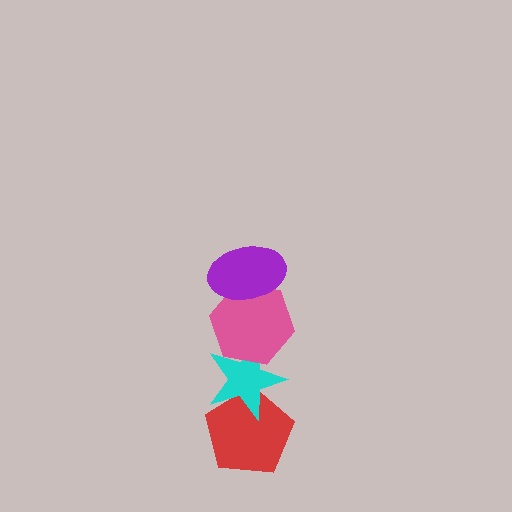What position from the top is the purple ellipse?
The purple ellipse is 1st from the top.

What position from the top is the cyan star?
The cyan star is 3rd from the top.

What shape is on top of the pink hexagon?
The purple ellipse is on top of the pink hexagon.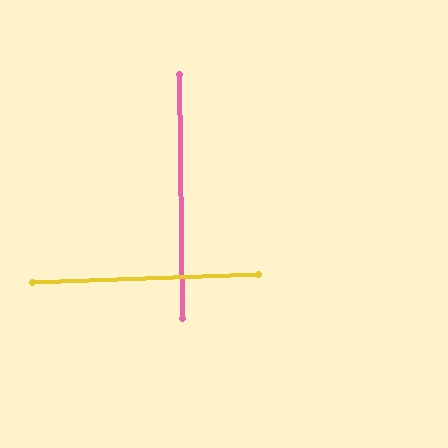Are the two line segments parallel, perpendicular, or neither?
Perpendicular — they meet at approximately 89°.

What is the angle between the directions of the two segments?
Approximately 89 degrees.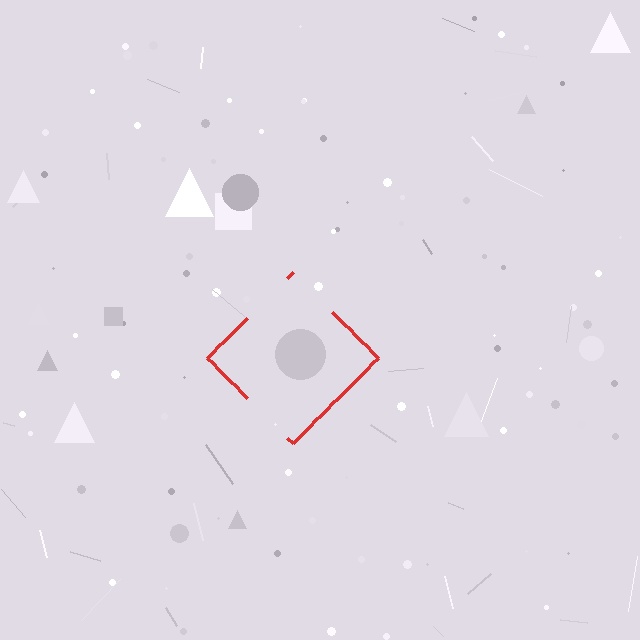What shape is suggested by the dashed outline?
The dashed outline suggests a diamond.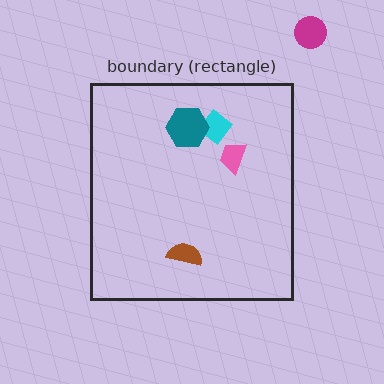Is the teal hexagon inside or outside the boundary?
Inside.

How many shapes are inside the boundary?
4 inside, 1 outside.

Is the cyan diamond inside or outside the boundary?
Inside.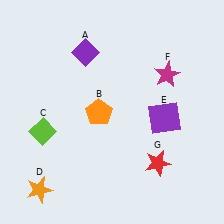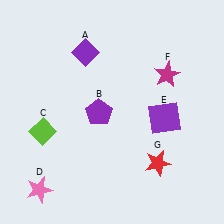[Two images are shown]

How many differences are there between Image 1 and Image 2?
There are 2 differences between the two images.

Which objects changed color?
B changed from orange to purple. D changed from orange to pink.